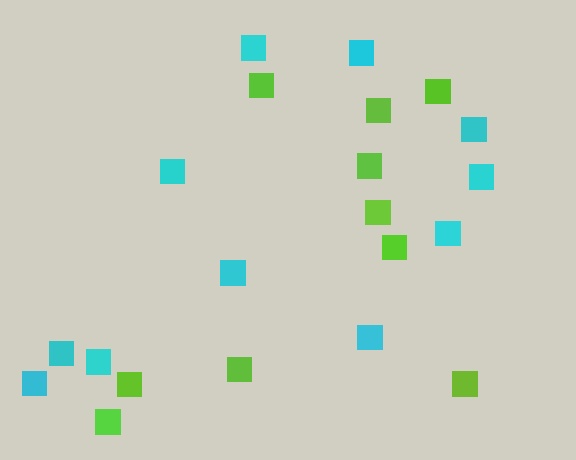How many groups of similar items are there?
There are 2 groups: one group of lime squares (10) and one group of cyan squares (11).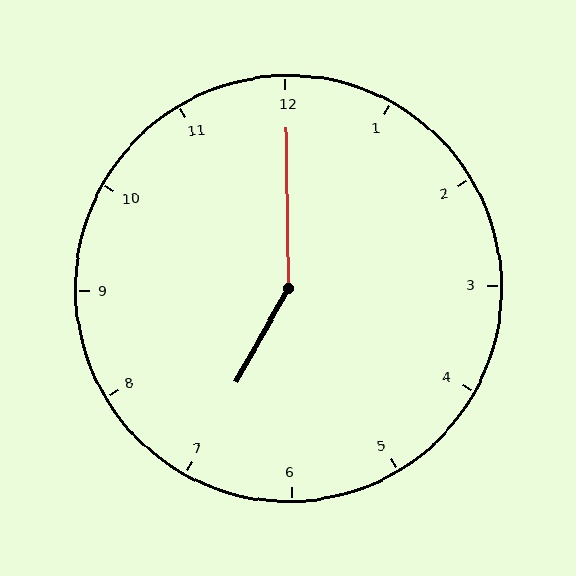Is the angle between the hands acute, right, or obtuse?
It is obtuse.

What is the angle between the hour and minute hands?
Approximately 150 degrees.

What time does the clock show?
7:00.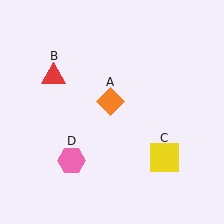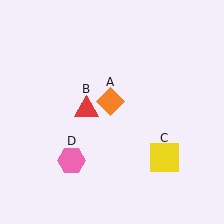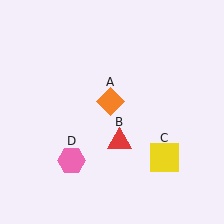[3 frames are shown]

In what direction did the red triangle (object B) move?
The red triangle (object B) moved down and to the right.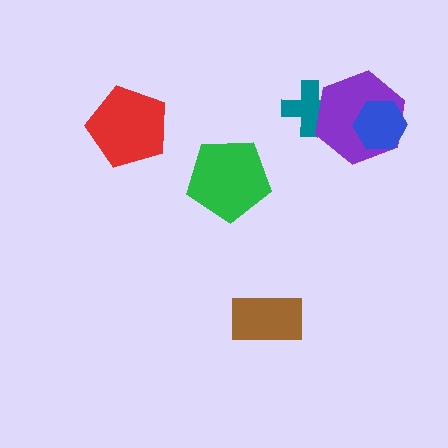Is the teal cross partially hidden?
Yes, it is partially covered by another shape.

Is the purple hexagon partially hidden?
Yes, it is partially covered by another shape.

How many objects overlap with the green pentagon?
0 objects overlap with the green pentagon.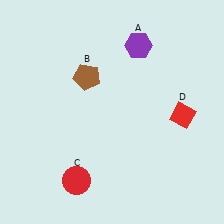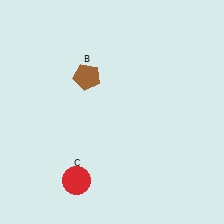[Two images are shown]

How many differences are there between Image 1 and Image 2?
There are 2 differences between the two images.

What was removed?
The purple hexagon (A), the red diamond (D) were removed in Image 2.